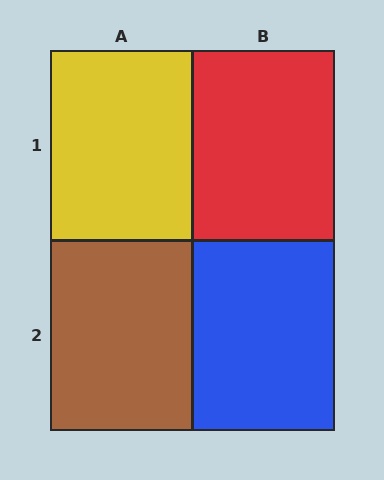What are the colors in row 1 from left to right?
Yellow, red.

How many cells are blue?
1 cell is blue.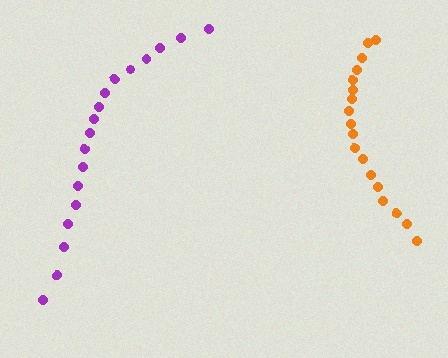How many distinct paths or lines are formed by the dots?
There are 2 distinct paths.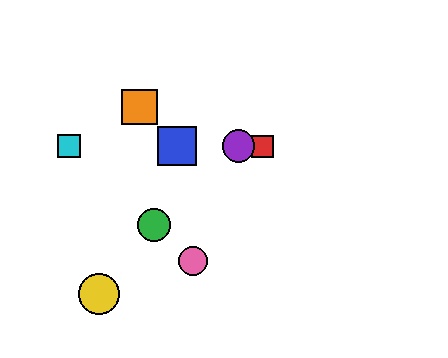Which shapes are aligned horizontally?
The red square, the blue square, the purple circle, the cyan square are aligned horizontally.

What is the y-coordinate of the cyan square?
The cyan square is at y≈146.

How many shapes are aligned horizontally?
4 shapes (the red square, the blue square, the purple circle, the cyan square) are aligned horizontally.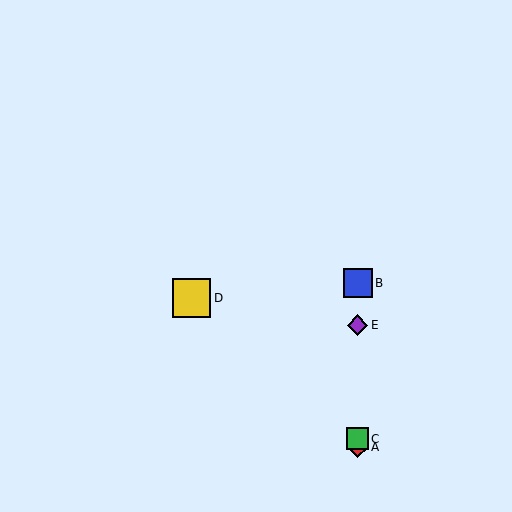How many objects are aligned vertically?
4 objects (A, B, C, E) are aligned vertically.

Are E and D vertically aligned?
No, E is at x≈358 and D is at x≈192.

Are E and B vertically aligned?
Yes, both are at x≈358.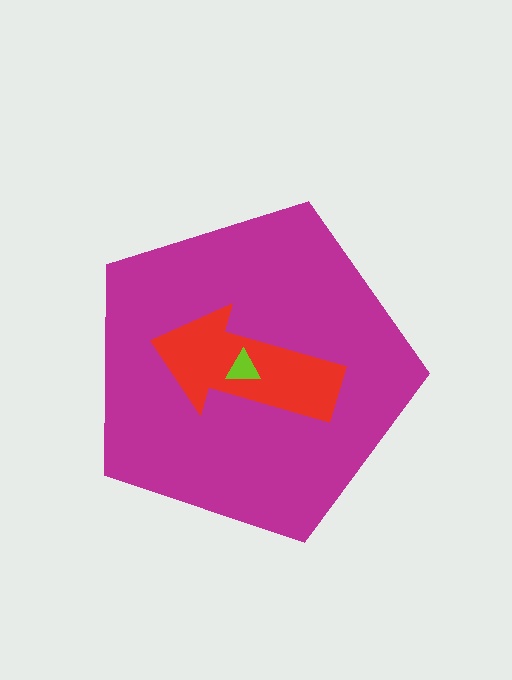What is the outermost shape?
The magenta pentagon.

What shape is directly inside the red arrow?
The lime triangle.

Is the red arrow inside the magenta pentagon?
Yes.